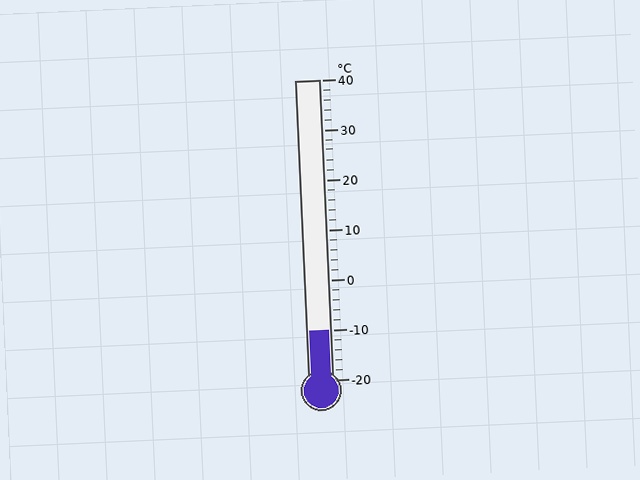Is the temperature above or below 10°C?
The temperature is below 10°C.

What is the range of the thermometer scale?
The thermometer scale ranges from -20°C to 40°C.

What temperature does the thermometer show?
The thermometer shows approximately -10°C.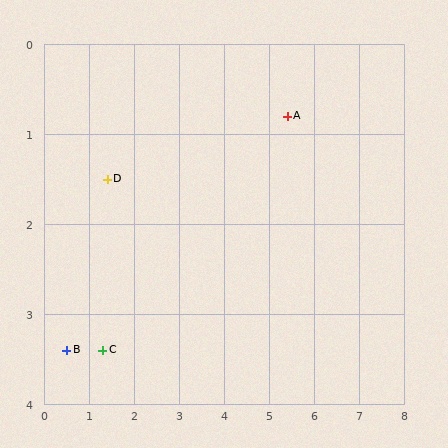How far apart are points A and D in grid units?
Points A and D are about 4.1 grid units apart.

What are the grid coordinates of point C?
Point C is at approximately (1.3, 3.4).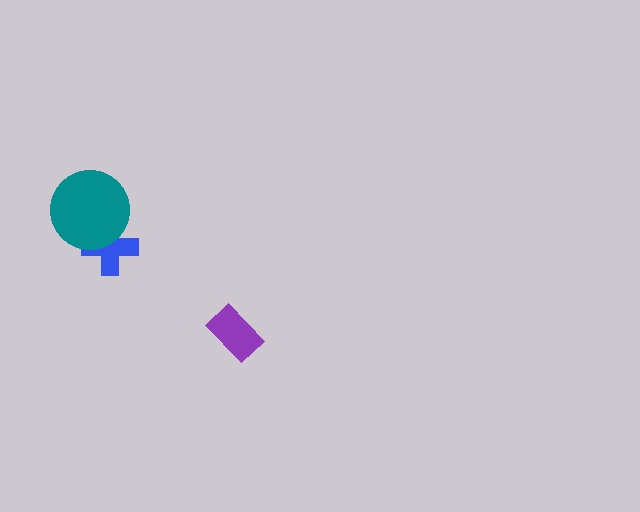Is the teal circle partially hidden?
No, no other shape covers it.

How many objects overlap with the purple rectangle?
0 objects overlap with the purple rectangle.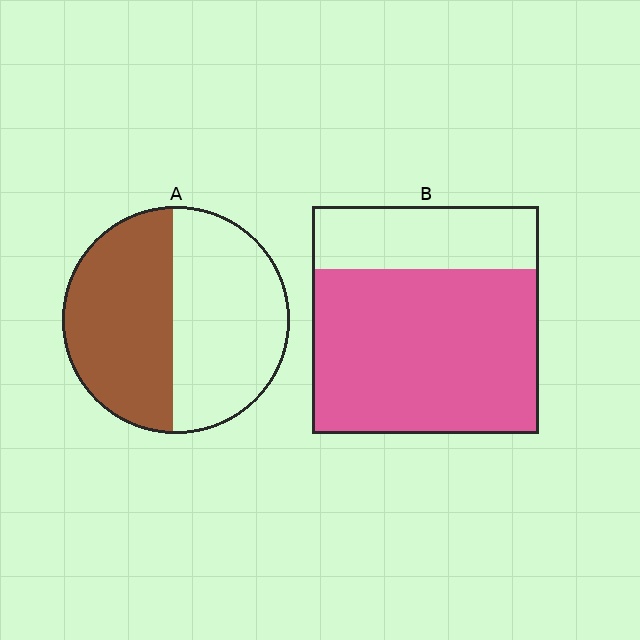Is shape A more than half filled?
Roughly half.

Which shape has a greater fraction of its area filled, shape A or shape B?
Shape B.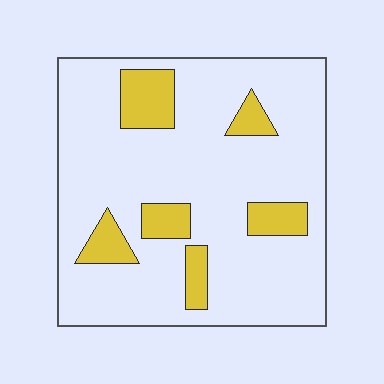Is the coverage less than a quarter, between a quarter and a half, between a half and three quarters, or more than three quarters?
Less than a quarter.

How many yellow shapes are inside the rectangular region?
6.